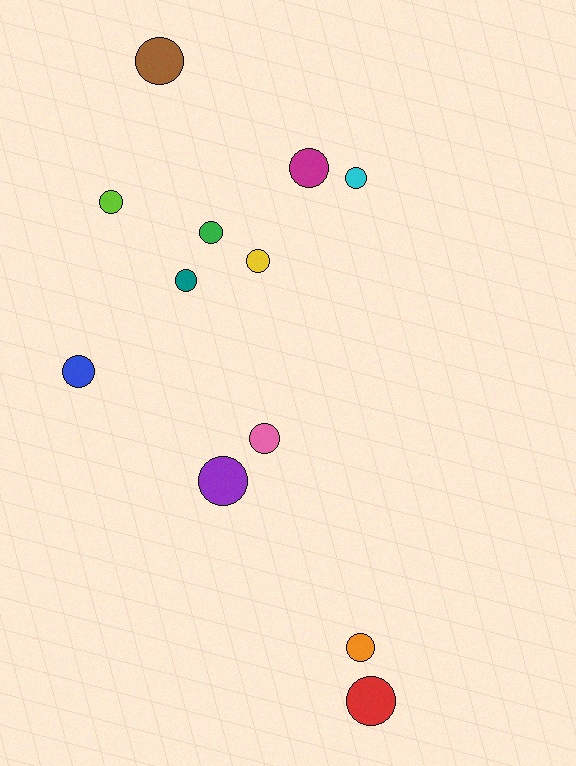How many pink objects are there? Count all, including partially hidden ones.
There is 1 pink object.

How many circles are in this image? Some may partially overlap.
There are 12 circles.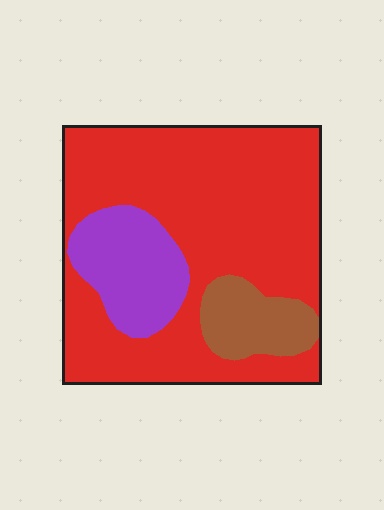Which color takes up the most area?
Red, at roughly 70%.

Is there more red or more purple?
Red.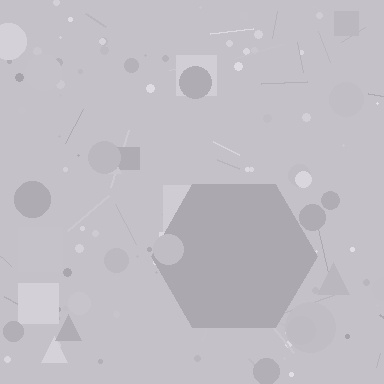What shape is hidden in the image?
A hexagon is hidden in the image.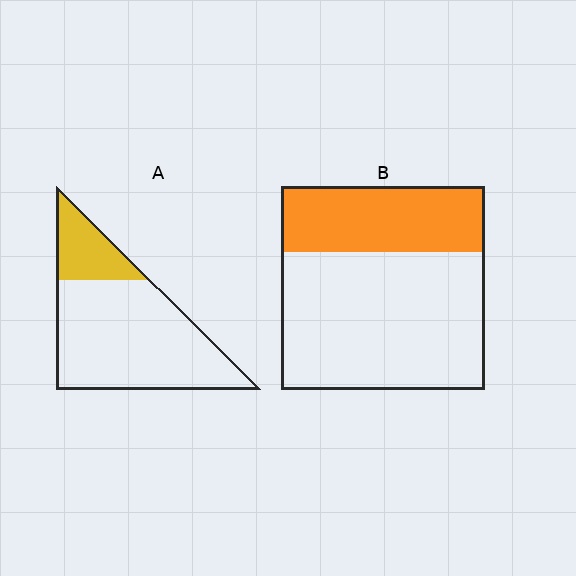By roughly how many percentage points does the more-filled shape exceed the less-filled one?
By roughly 10 percentage points (B over A).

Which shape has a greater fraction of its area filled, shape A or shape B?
Shape B.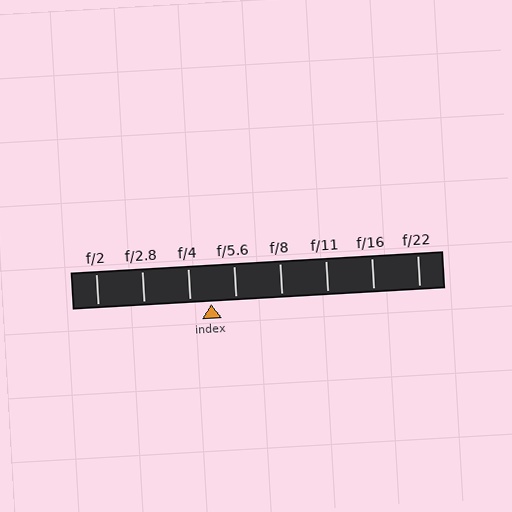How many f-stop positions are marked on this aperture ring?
There are 8 f-stop positions marked.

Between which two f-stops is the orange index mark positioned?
The index mark is between f/4 and f/5.6.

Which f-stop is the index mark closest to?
The index mark is closest to f/4.